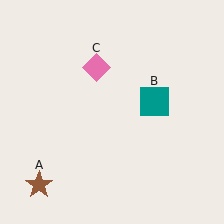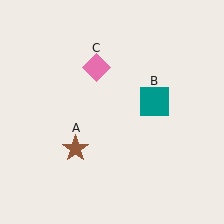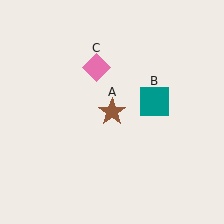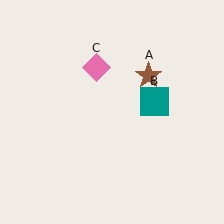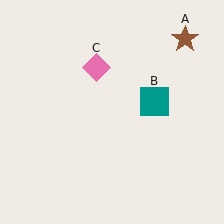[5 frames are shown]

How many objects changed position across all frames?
1 object changed position: brown star (object A).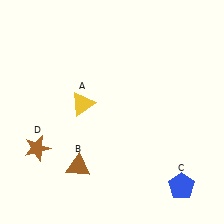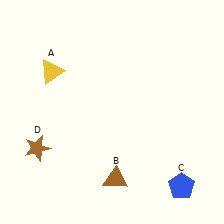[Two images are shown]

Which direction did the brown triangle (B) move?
The brown triangle (B) moved right.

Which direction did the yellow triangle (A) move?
The yellow triangle (A) moved up.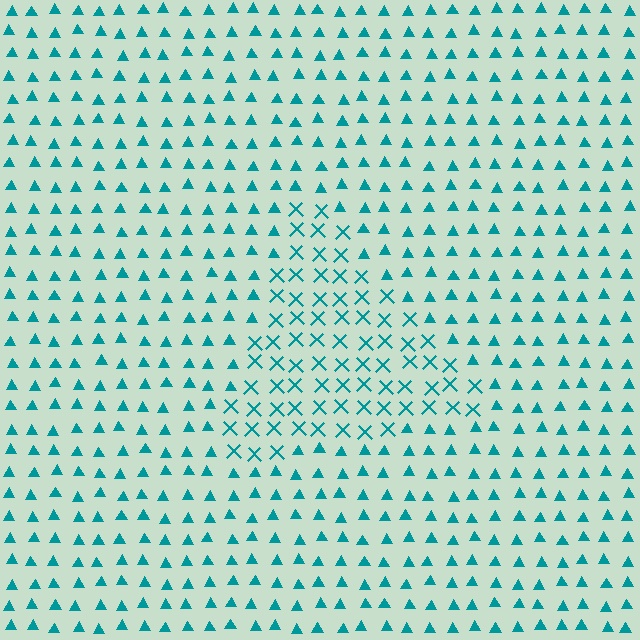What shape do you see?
I see a triangle.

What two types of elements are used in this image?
The image uses X marks inside the triangle region and triangles outside it.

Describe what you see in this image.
The image is filled with small teal elements arranged in a uniform grid. A triangle-shaped region contains X marks, while the surrounding area contains triangles. The boundary is defined purely by the change in element shape.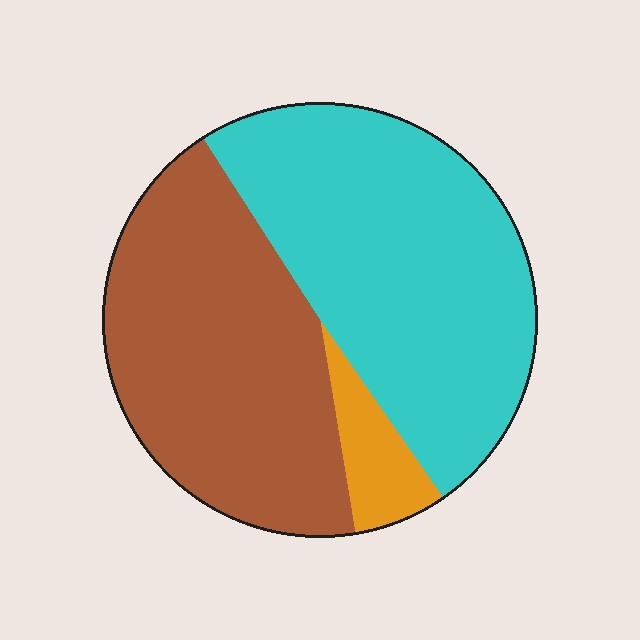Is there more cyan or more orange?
Cyan.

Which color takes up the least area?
Orange, at roughly 5%.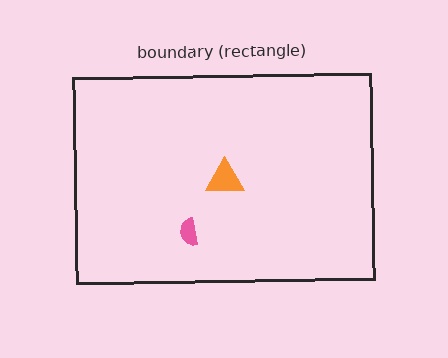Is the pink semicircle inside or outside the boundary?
Inside.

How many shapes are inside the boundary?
2 inside, 0 outside.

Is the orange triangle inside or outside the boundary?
Inside.